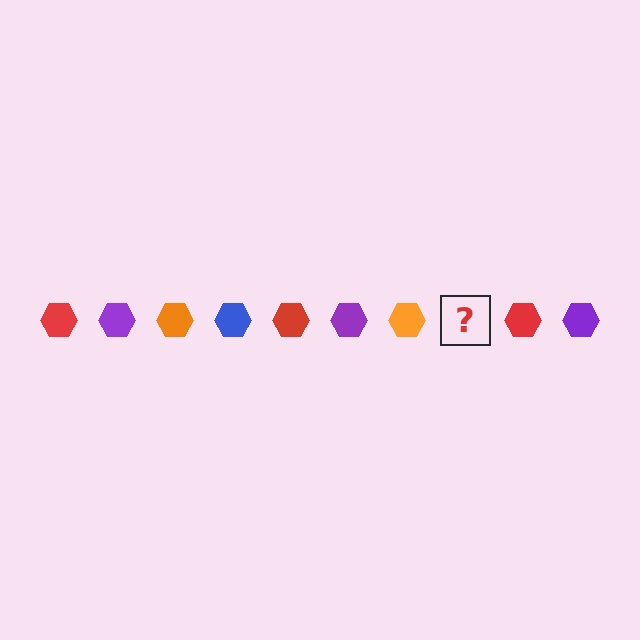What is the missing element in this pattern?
The missing element is a blue hexagon.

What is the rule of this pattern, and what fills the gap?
The rule is that the pattern cycles through red, purple, orange, blue hexagons. The gap should be filled with a blue hexagon.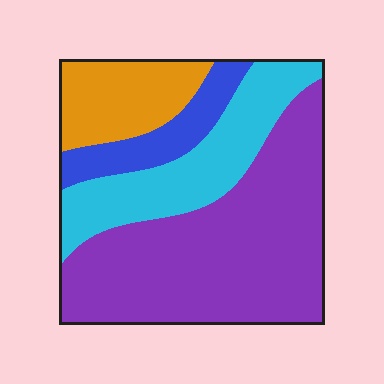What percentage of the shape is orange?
Orange covers 15% of the shape.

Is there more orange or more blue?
Orange.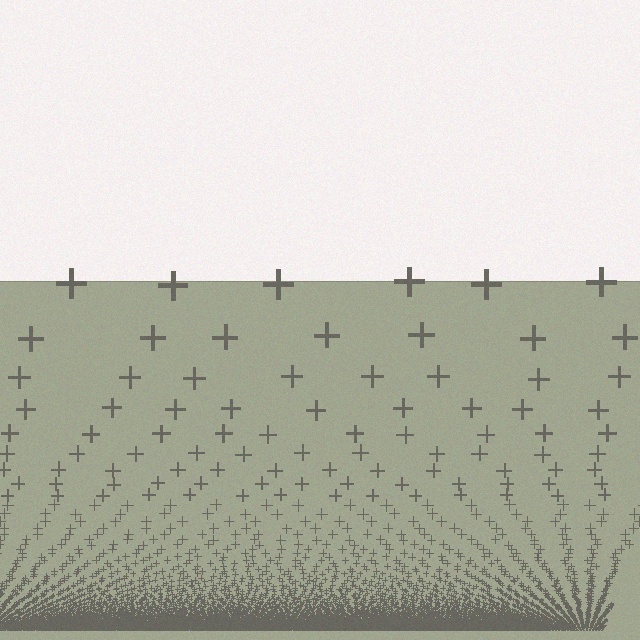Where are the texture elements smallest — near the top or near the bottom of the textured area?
Near the bottom.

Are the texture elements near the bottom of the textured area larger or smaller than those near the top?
Smaller. The gradient is inverted — elements near the bottom are smaller and denser.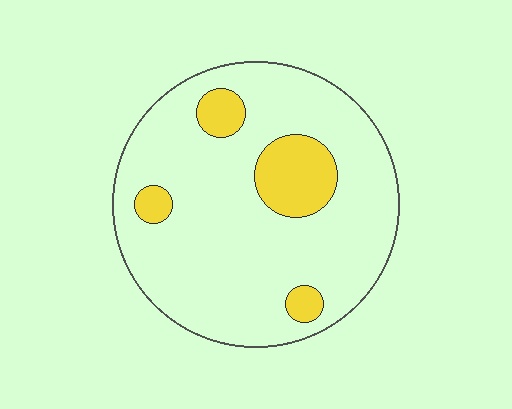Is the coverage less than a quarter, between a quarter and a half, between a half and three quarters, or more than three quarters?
Less than a quarter.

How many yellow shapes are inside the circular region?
4.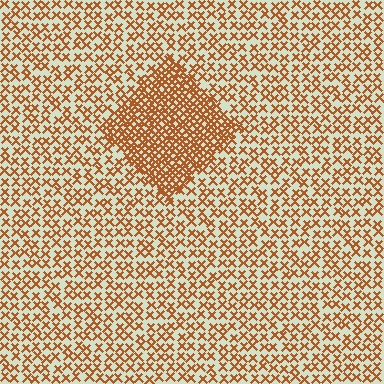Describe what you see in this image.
The image contains small brown elements arranged at two different densities. A diamond-shaped region is visible where the elements are more densely packed than the surrounding area.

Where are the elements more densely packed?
The elements are more densely packed inside the diamond boundary.